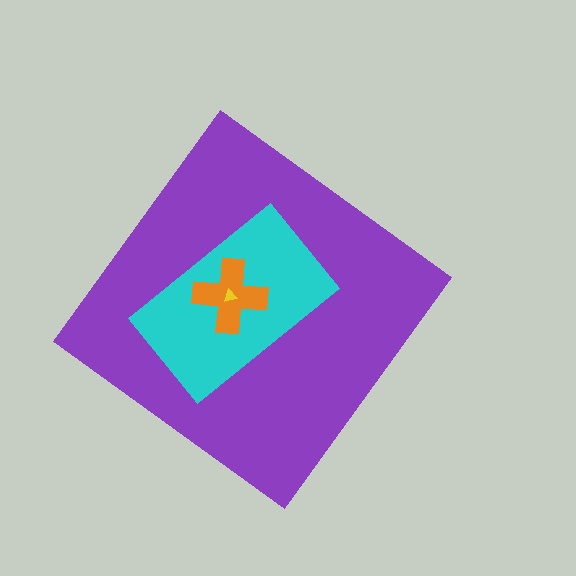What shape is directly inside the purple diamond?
The cyan rectangle.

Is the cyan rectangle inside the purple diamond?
Yes.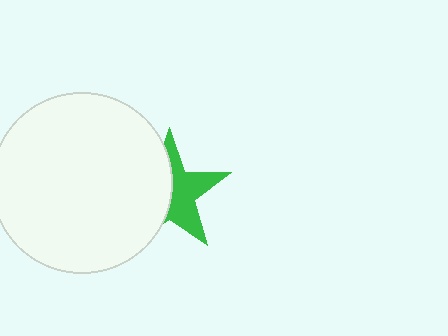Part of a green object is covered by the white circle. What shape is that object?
It is a star.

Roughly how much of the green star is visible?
About half of it is visible (roughly 50%).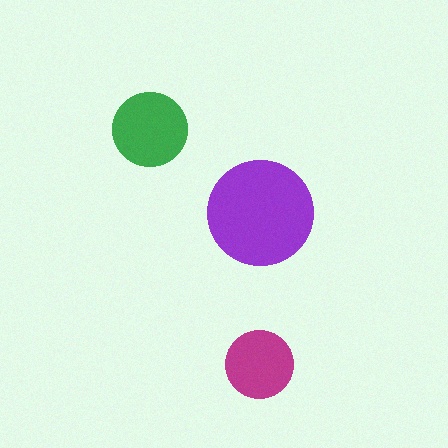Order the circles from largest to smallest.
the purple one, the green one, the magenta one.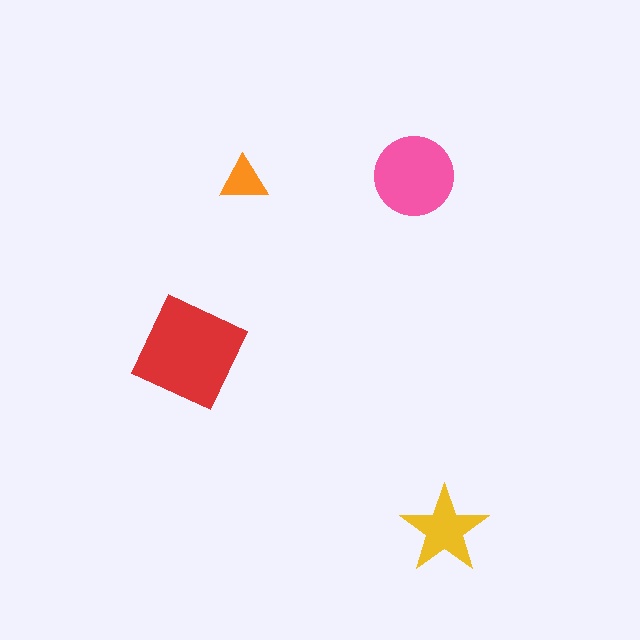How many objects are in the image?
There are 4 objects in the image.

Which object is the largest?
The red square.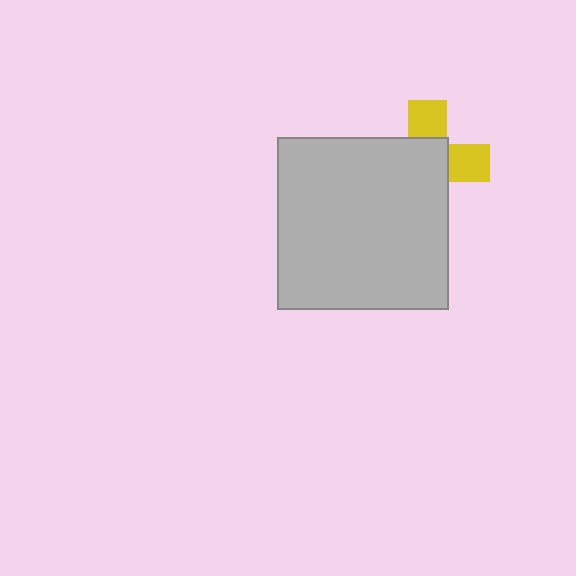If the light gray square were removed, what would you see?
You would see the complete yellow cross.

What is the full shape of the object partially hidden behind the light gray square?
The partially hidden object is a yellow cross.